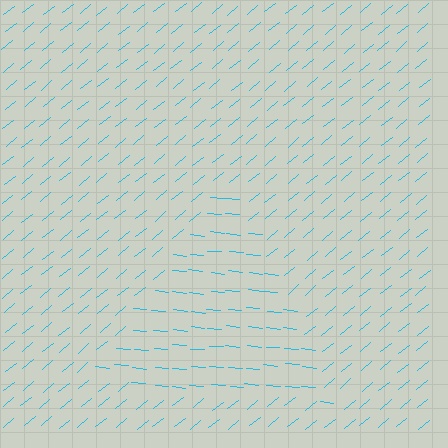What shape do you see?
I see a triangle.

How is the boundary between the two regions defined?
The boundary is defined purely by a change in line orientation (approximately 45 degrees difference). All lines are the same color and thickness.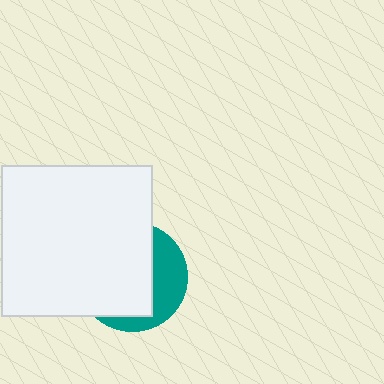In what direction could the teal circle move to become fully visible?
The teal circle could move right. That would shift it out from behind the white square entirely.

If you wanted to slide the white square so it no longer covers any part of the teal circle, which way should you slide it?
Slide it left — that is the most direct way to separate the two shapes.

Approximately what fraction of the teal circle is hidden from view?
Roughly 67% of the teal circle is hidden behind the white square.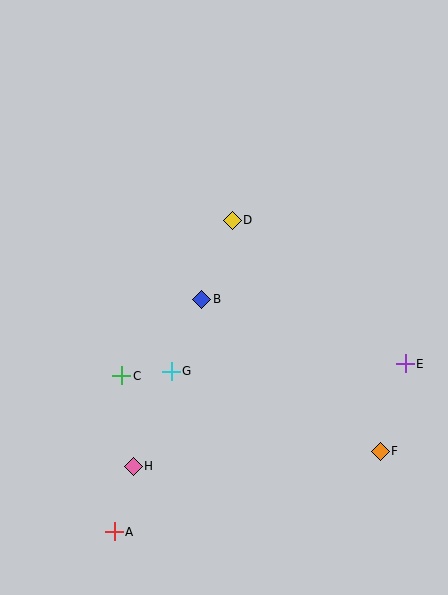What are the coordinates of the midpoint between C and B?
The midpoint between C and B is at (162, 337).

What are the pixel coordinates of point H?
Point H is at (133, 466).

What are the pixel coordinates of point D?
Point D is at (232, 220).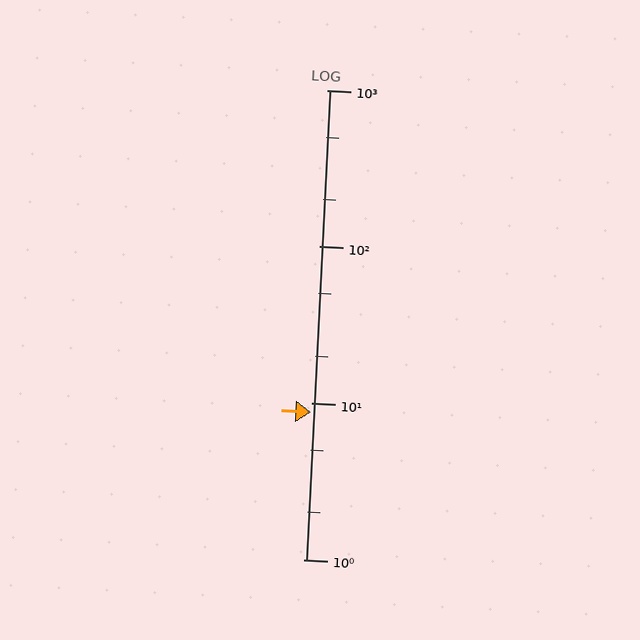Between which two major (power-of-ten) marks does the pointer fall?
The pointer is between 1 and 10.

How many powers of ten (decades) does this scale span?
The scale spans 3 decades, from 1 to 1000.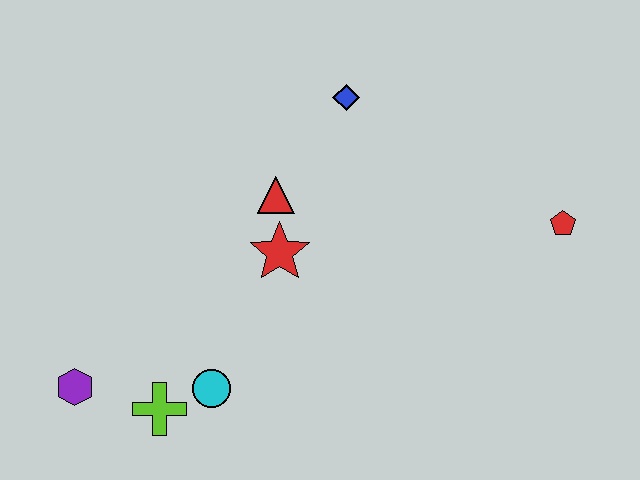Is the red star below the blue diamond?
Yes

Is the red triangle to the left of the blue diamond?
Yes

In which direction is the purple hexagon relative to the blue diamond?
The purple hexagon is below the blue diamond.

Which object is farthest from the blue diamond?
The purple hexagon is farthest from the blue diamond.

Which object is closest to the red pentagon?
The blue diamond is closest to the red pentagon.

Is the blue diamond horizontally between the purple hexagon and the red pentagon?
Yes